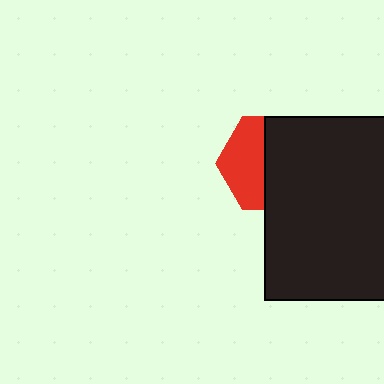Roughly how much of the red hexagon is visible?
A small part of it is visible (roughly 43%).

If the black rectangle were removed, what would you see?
You would see the complete red hexagon.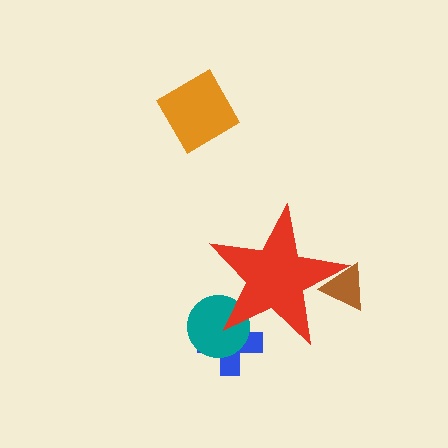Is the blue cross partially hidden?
Yes, the blue cross is partially hidden behind the red star.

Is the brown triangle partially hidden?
Yes, the brown triangle is partially hidden behind the red star.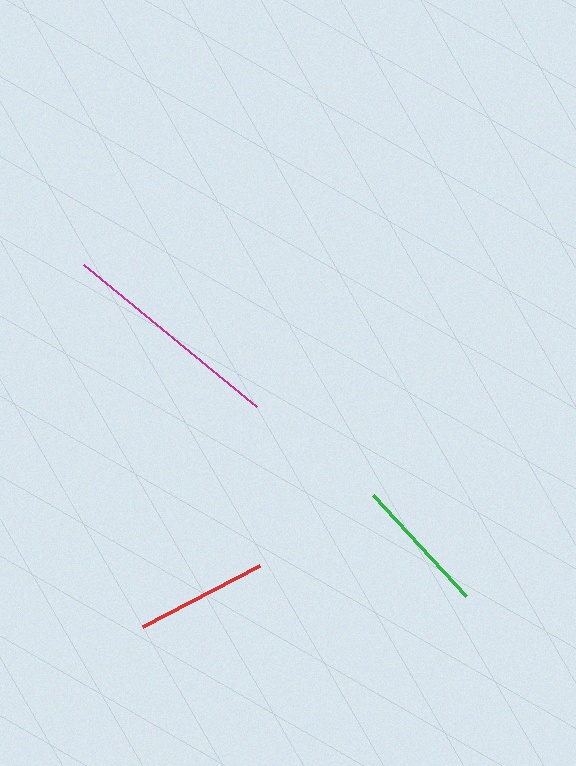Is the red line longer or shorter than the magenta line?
The magenta line is longer than the red line.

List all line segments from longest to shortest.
From longest to shortest: magenta, green, red.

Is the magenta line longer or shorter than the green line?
The magenta line is longer than the green line.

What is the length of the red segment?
The red segment is approximately 132 pixels long.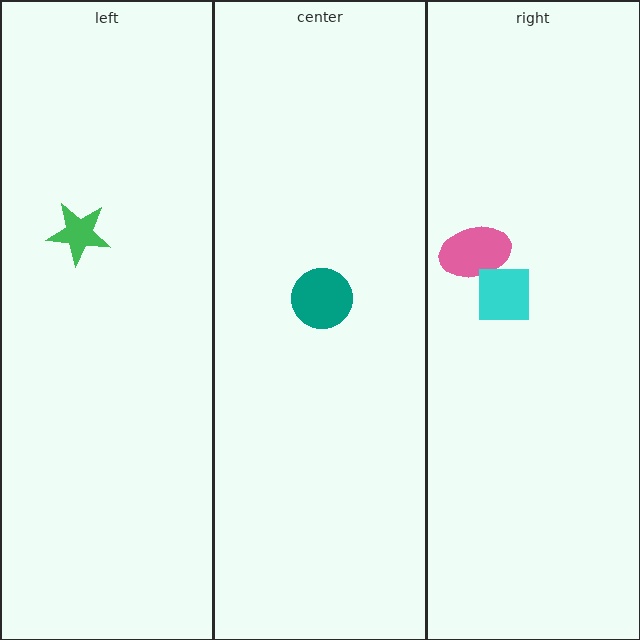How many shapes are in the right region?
2.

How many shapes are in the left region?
1.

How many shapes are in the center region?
1.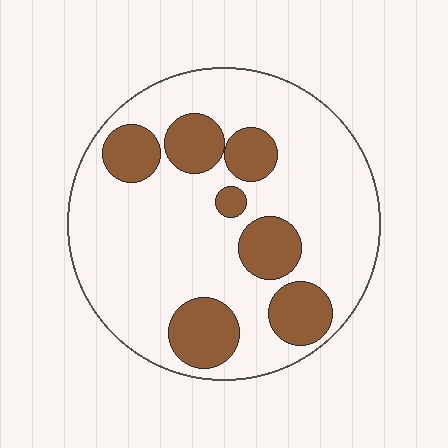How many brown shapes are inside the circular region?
7.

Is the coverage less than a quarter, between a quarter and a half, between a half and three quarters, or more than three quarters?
Less than a quarter.